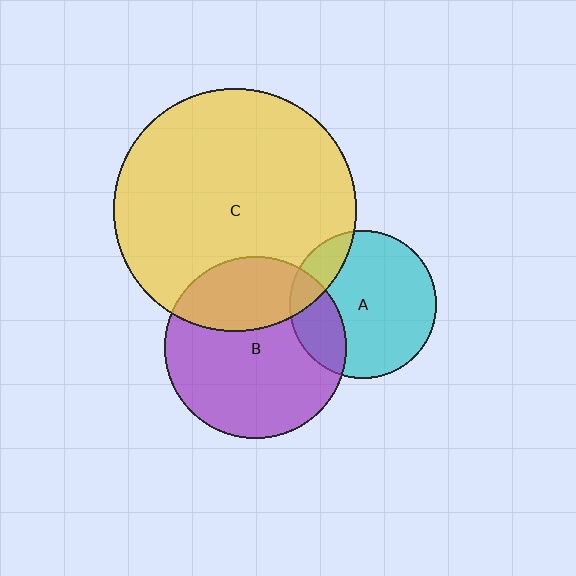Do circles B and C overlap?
Yes.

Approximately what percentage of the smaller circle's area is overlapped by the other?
Approximately 30%.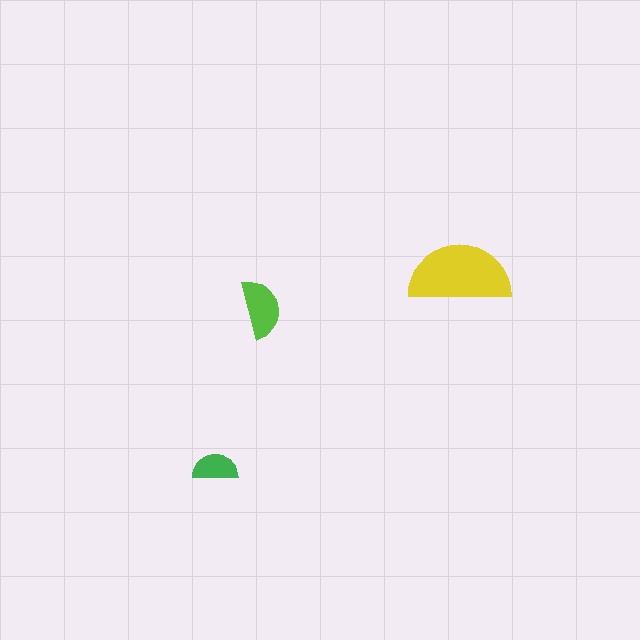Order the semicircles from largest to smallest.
the yellow one, the lime one, the green one.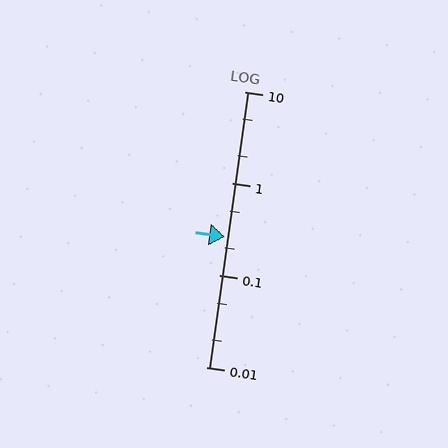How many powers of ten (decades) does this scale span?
The scale spans 3 decades, from 0.01 to 10.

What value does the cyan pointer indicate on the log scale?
The pointer indicates approximately 0.26.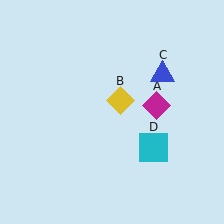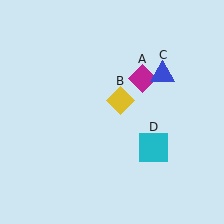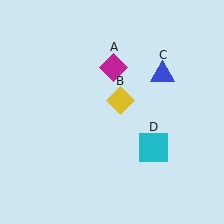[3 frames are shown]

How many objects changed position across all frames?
1 object changed position: magenta diamond (object A).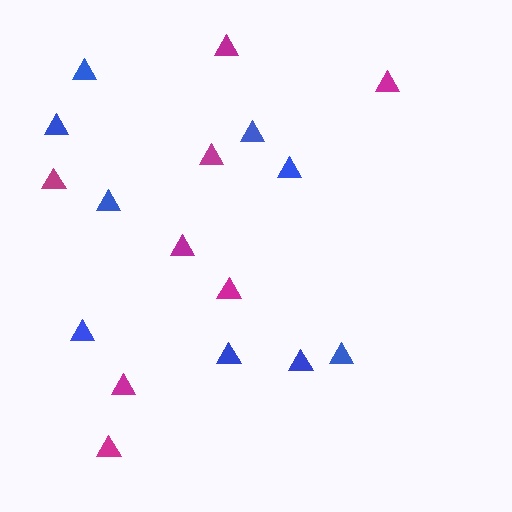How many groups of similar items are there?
There are 2 groups: one group of magenta triangles (8) and one group of blue triangles (9).